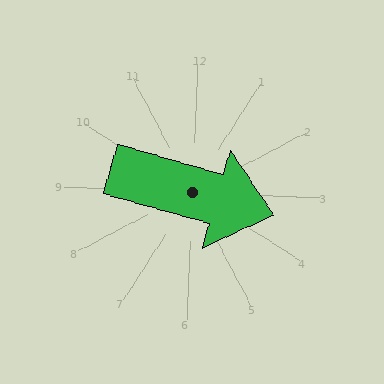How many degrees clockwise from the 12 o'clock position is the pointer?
Approximately 103 degrees.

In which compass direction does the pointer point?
East.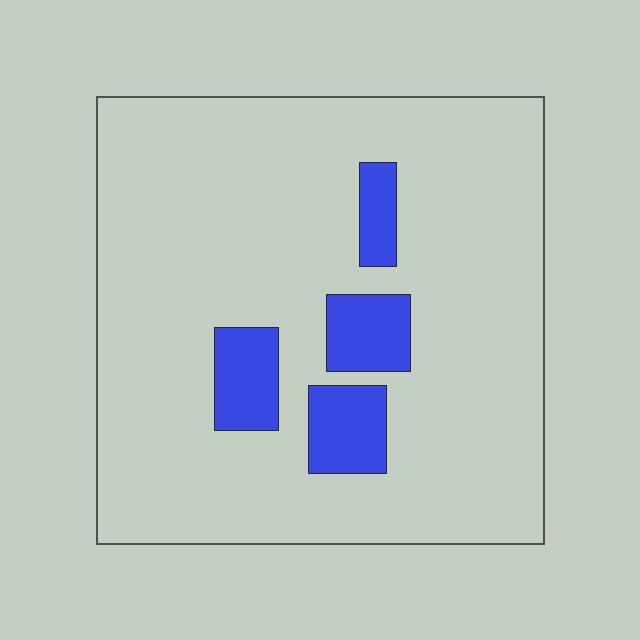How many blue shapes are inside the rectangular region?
4.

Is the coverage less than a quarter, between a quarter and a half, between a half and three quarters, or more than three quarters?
Less than a quarter.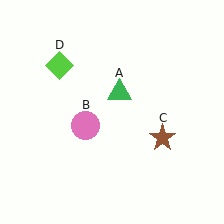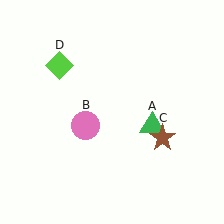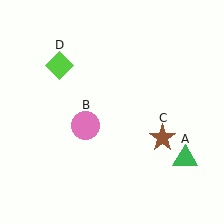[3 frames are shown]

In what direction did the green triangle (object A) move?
The green triangle (object A) moved down and to the right.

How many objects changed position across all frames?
1 object changed position: green triangle (object A).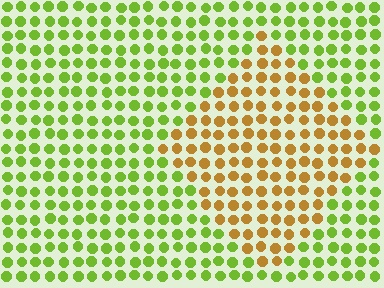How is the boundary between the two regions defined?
The boundary is defined purely by a slight shift in hue (about 54 degrees). Spacing, size, and orientation are identical on both sides.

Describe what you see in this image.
The image is filled with small lime elements in a uniform arrangement. A diamond-shaped region is visible where the elements are tinted to a slightly different hue, forming a subtle color boundary.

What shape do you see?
I see a diamond.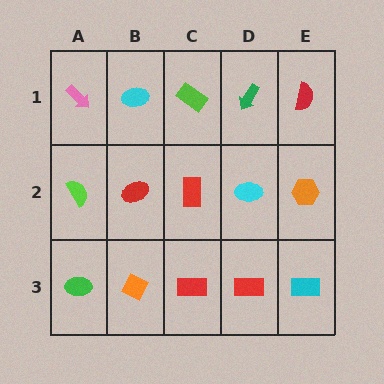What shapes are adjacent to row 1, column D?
A cyan ellipse (row 2, column D), a lime rectangle (row 1, column C), a red semicircle (row 1, column E).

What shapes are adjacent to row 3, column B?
A red ellipse (row 2, column B), a green ellipse (row 3, column A), a red rectangle (row 3, column C).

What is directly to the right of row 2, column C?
A cyan ellipse.